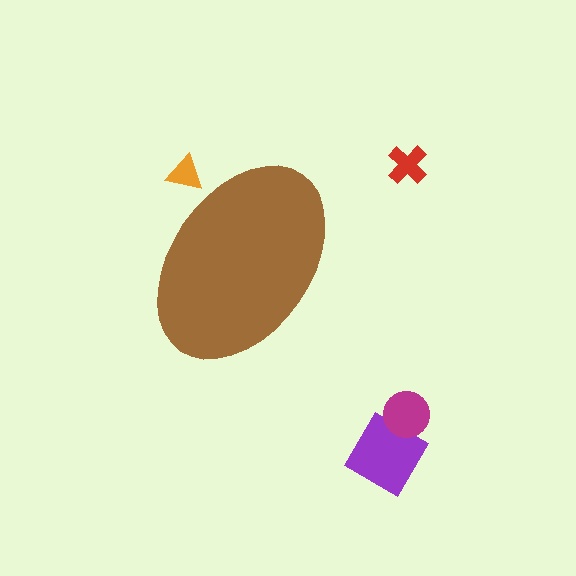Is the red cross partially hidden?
No, the red cross is fully visible.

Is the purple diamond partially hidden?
No, the purple diamond is fully visible.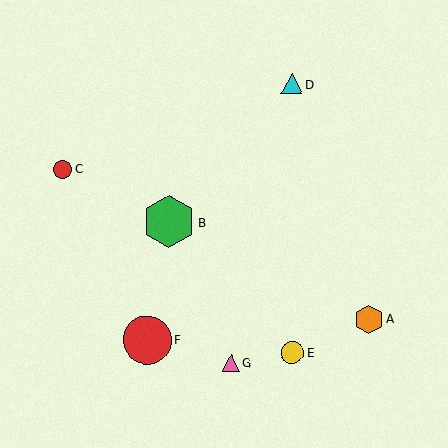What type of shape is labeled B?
Shape B is a green hexagon.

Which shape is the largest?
The green hexagon (labeled B) is the largest.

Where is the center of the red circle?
The center of the red circle is at (147, 340).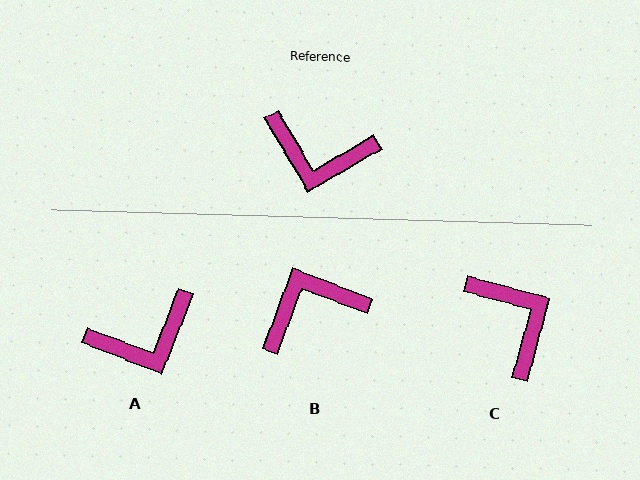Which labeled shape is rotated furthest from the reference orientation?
B, about 141 degrees away.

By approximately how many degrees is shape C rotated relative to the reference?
Approximately 134 degrees counter-clockwise.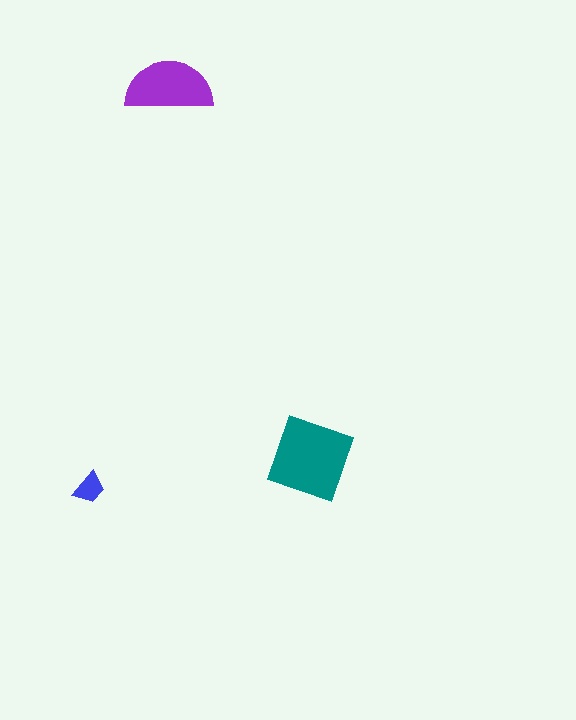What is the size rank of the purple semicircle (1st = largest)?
2nd.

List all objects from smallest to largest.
The blue trapezoid, the purple semicircle, the teal diamond.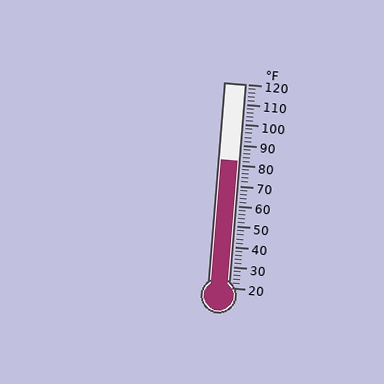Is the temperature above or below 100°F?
The temperature is below 100°F.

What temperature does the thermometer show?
The thermometer shows approximately 82°F.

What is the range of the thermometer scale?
The thermometer scale ranges from 20°F to 120°F.